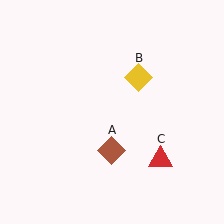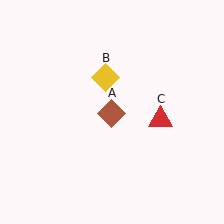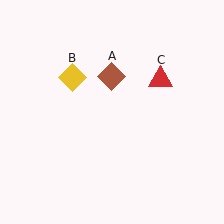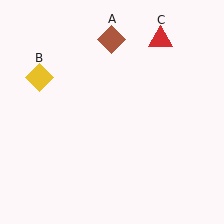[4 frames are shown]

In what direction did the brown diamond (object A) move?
The brown diamond (object A) moved up.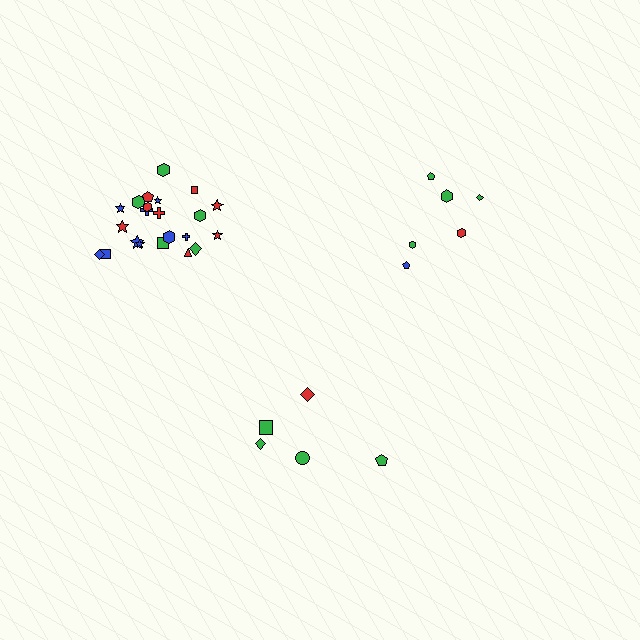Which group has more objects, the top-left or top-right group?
The top-left group.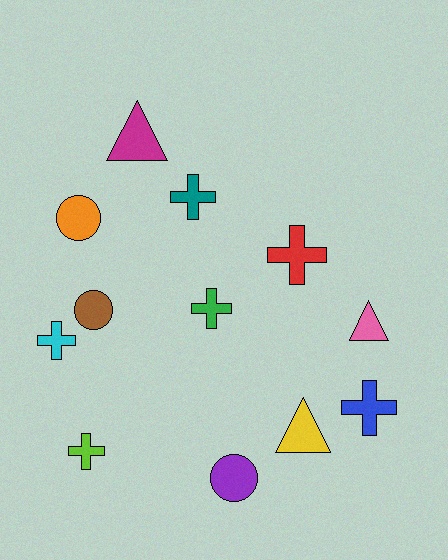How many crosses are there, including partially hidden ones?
There are 6 crosses.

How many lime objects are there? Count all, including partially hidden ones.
There is 1 lime object.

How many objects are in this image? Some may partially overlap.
There are 12 objects.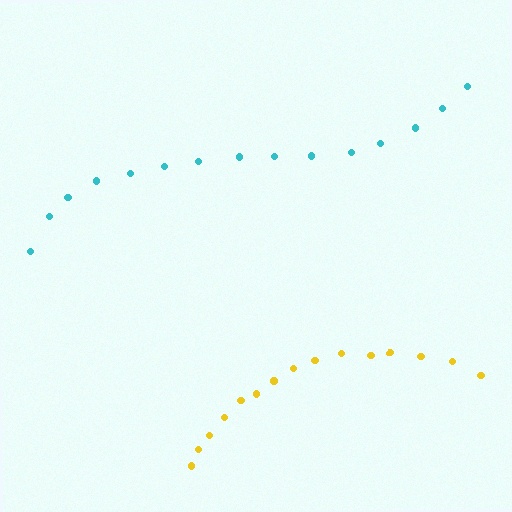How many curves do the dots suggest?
There are 2 distinct paths.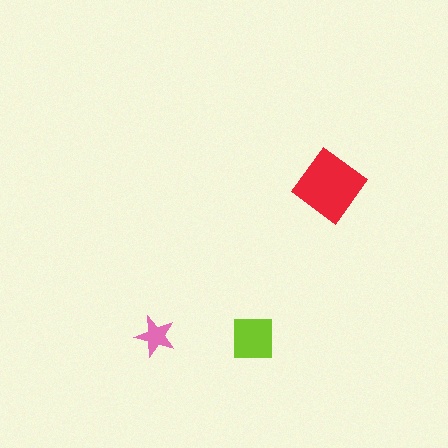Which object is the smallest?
The pink star.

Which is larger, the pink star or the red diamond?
The red diamond.